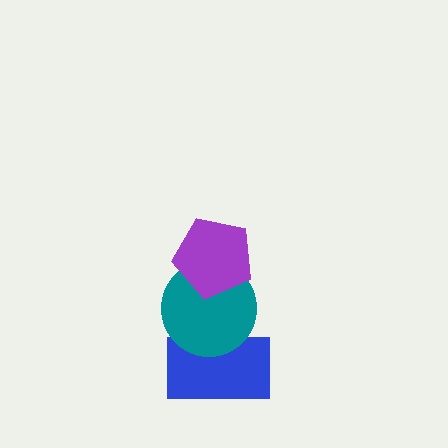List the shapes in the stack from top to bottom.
From top to bottom: the purple pentagon, the teal circle, the blue rectangle.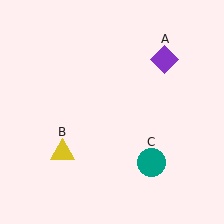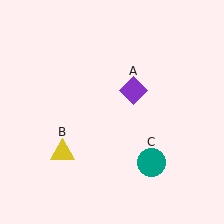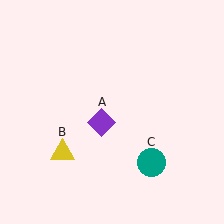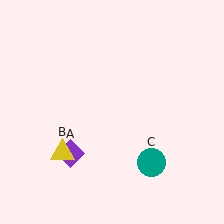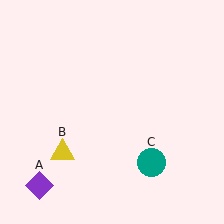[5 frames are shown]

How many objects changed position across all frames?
1 object changed position: purple diamond (object A).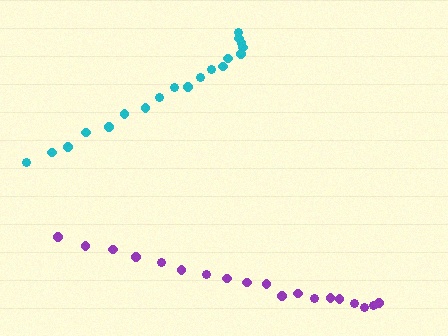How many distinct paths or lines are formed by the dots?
There are 2 distinct paths.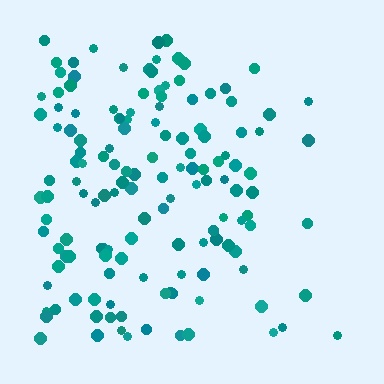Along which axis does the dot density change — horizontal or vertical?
Horizontal.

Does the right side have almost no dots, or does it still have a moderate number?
Still a moderate number, just noticeably fewer than the left.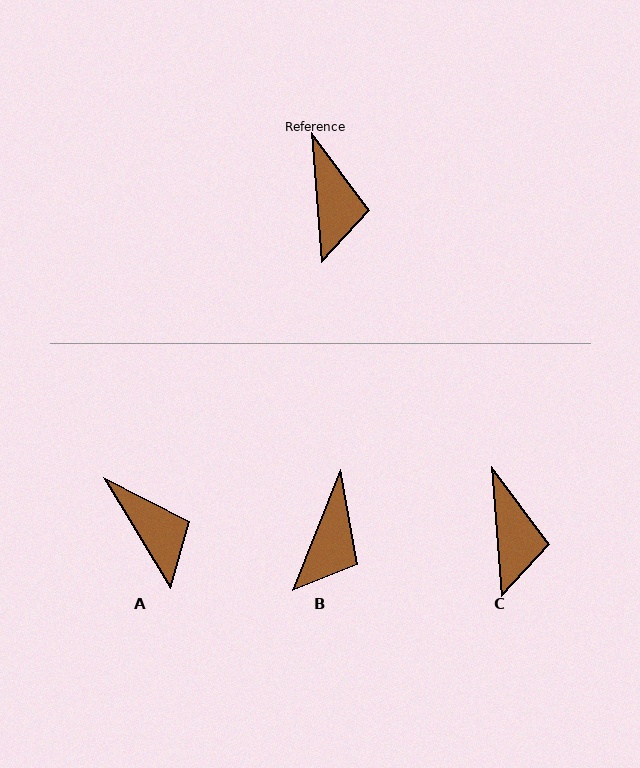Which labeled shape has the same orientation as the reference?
C.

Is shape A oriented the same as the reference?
No, it is off by about 26 degrees.